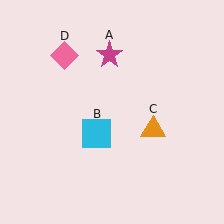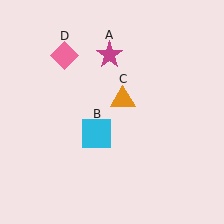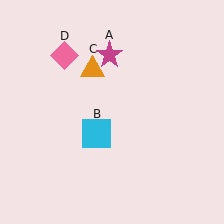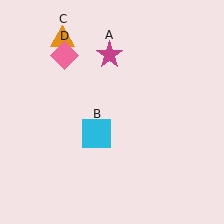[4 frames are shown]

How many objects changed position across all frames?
1 object changed position: orange triangle (object C).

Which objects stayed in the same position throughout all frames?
Magenta star (object A) and cyan square (object B) and pink diamond (object D) remained stationary.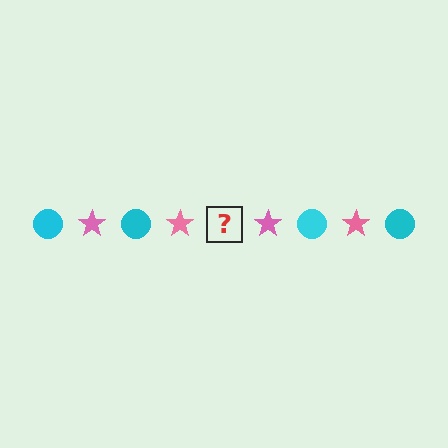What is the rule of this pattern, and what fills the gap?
The rule is that the pattern alternates between cyan circle and pink star. The gap should be filled with a cyan circle.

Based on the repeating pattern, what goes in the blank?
The blank should be a cyan circle.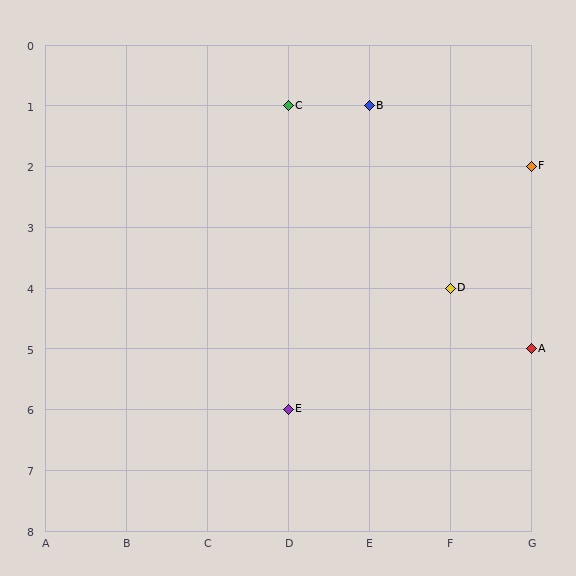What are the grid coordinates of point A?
Point A is at grid coordinates (G, 5).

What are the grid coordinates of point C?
Point C is at grid coordinates (D, 1).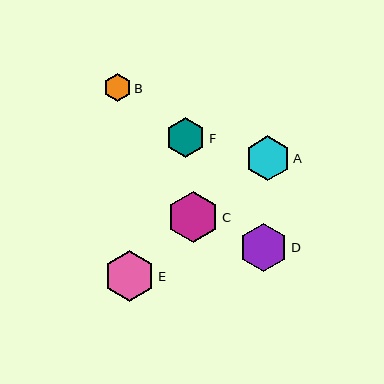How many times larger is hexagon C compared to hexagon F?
Hexagon C is approximately 1.3 times the size of hexagon F.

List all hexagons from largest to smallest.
From largest to smallest: C, E, D, A, F, B.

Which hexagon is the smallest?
Hexagon B is the smallest with a size of approximately 28 pixels.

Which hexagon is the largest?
Hexagon C is the largest with a size of approximately 51 pixels.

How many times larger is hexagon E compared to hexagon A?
Hexagon E is approximately 1.1 times the size of hexagon A.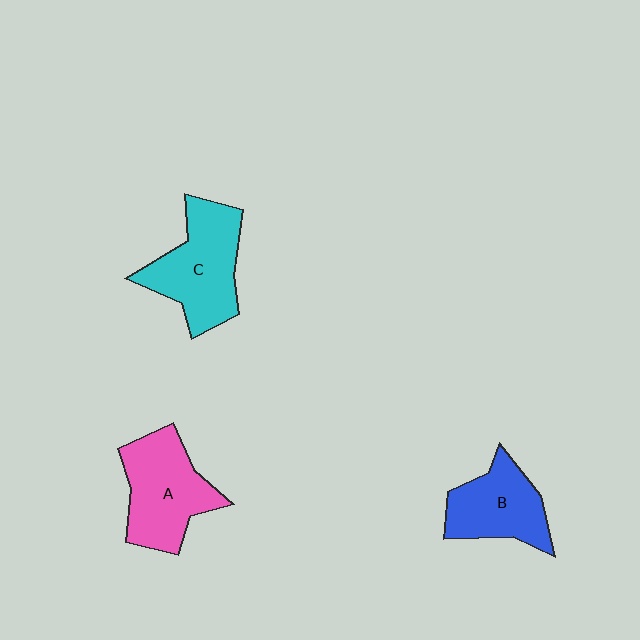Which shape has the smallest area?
Shape B (blue).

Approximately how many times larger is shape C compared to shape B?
Approximately 1.3 times.